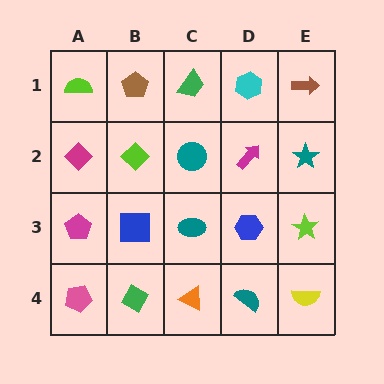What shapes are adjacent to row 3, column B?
A lime diamond (row 2, column B), a green diamond (row 4, column B), a magenta pentagon (row 3, column A), a teal ellipse (row 3, column C).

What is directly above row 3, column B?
A lime diamond.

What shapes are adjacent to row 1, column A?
A magenta diamond (row 2, column A), a brown pentagon (row 1, column B).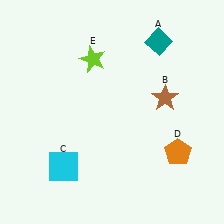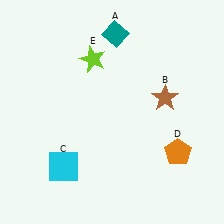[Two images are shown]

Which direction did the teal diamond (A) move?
The teal diamond (A) moved left.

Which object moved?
The teal diamond (A) moved left.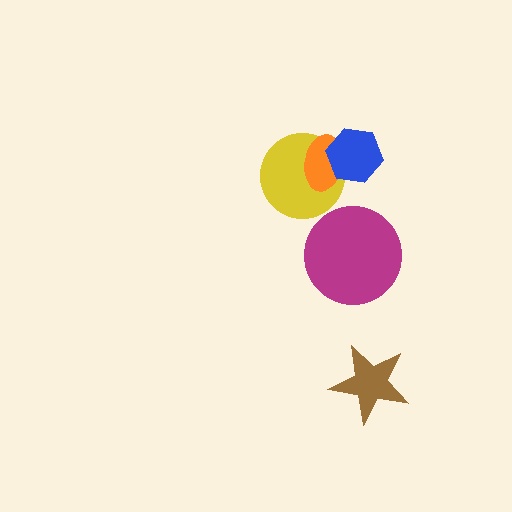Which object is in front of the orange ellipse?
The blue hexagon is in front of the orange ellipse.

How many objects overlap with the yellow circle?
2 objects overlap with the yellow circle.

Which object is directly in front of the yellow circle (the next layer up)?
The orange ellipse is directly in front of the yellow circle.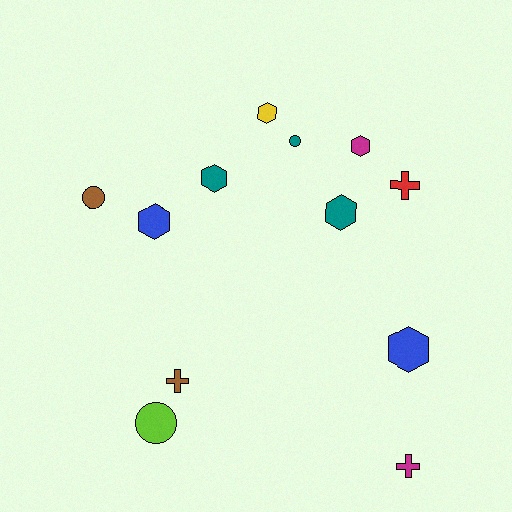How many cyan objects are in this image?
There are no cyan objects.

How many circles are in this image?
There are 3 circles.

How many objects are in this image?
There are 12 objects.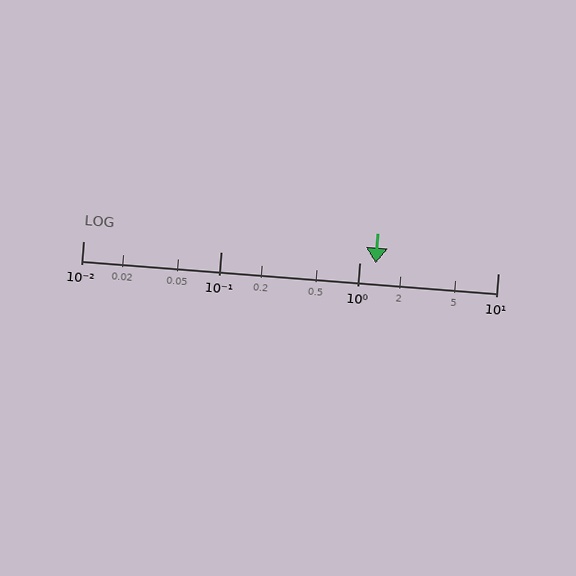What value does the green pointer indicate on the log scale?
The pointer indicates approximately 1.3.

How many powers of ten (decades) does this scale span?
The scale spans 3 decades, from 0.01 to 10.